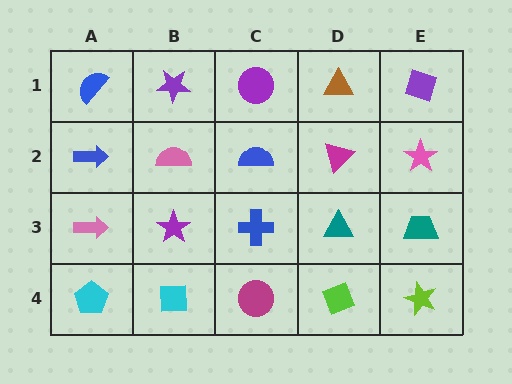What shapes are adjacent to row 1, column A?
A blue arrow (row 2, column A), a purple star (row 1, column B).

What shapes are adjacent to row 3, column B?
A pink semicircle (row 2, column B), a cyan square (row 4, column B), a pink arrow (row 3, column A), a blue cross (row 3, column C).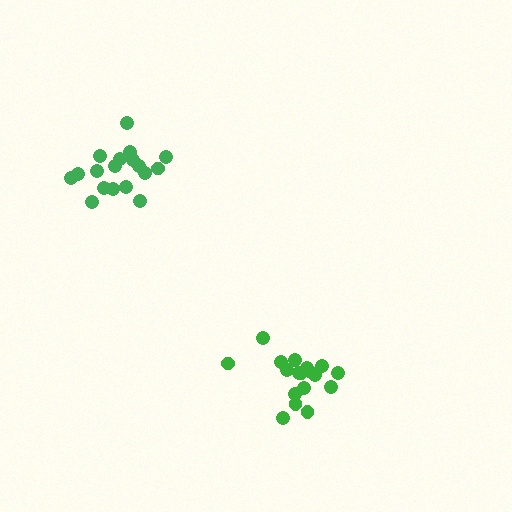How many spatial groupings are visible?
There are 2 spatial groupings.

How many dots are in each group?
Group 1: 18 dots, Group 2: 18 dots (36 total).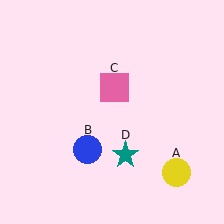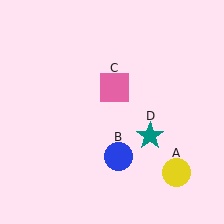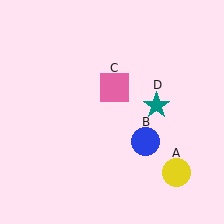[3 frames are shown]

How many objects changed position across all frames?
2 objects changed position: blue circle (object B), teal star (object D).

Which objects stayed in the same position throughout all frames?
Yellow circle (object A) and pink square (object C) remained stationary.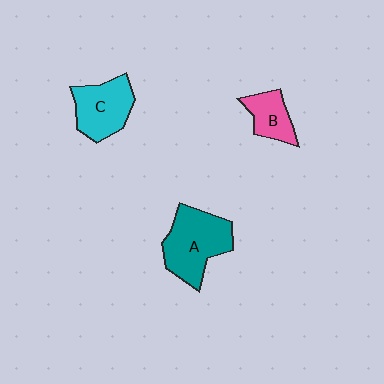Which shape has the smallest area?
Shape B (pink).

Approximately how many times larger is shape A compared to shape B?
Approximately 2.0 times.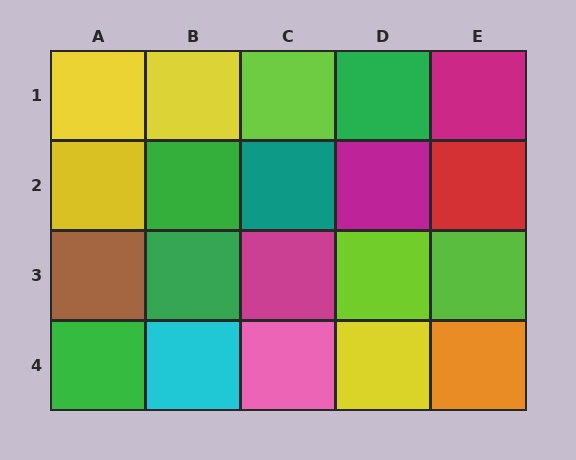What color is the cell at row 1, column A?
Yellow.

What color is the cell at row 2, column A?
Yellow.